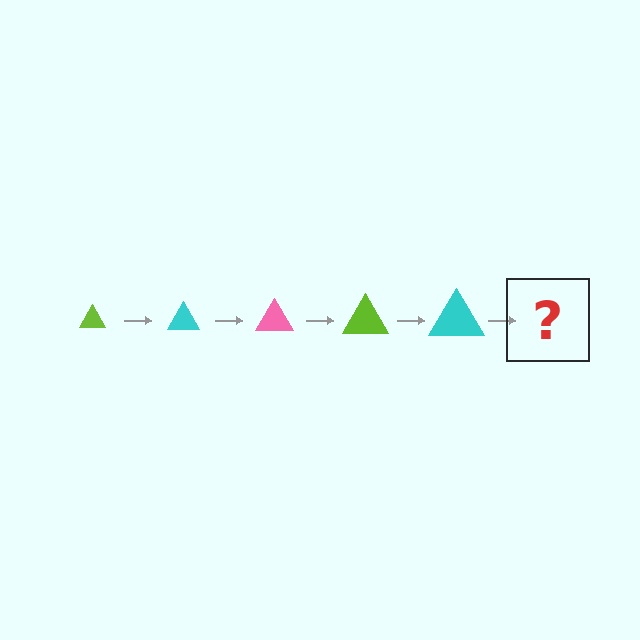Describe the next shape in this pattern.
It should be a pink triangle, larger than the previous one.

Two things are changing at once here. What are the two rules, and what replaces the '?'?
The two rules are that the triangle grows larger each step and the color cycles through lime, cyan, and pink. The '?' should be a pink triangle, larger than the previous one.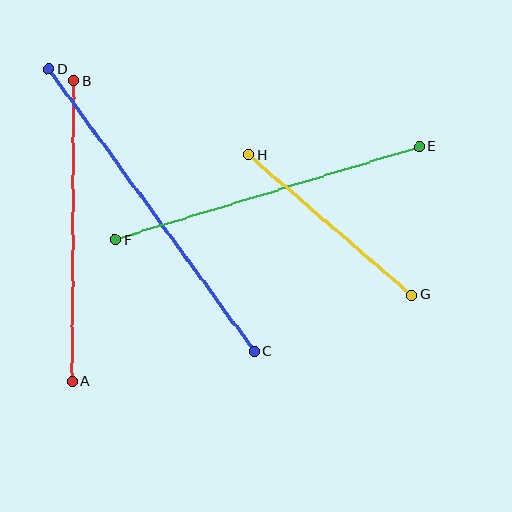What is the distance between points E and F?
The distance is approximately 317 pixels.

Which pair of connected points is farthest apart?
Points C and D are farthest apart.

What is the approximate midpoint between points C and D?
The midpoint is at approximately (151, 210) pixels.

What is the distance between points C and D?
The distance is approximately 349 pixels.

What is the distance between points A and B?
The distance is approximately 301 pixels.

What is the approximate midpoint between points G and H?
The midpoint is at approximately (330, 225) pixels.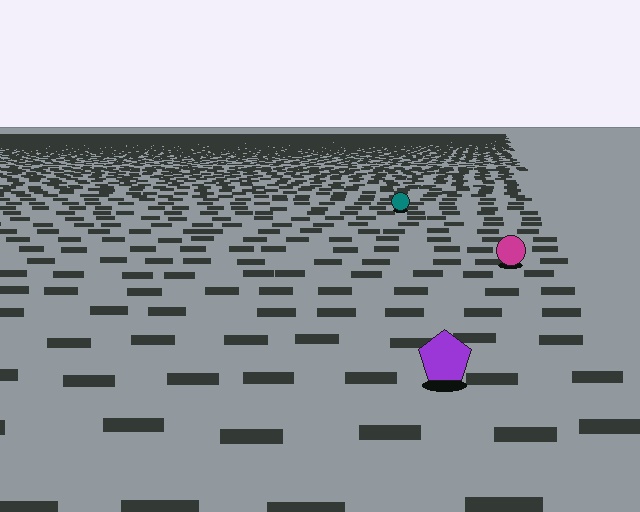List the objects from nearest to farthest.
From nearest to farthest: the purple pentagon, the magenta circle, the teal circle.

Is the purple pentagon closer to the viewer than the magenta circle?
Yes. The purple pentagon is closer — you can tell from the texture gradient: the ground texture is coarser near it.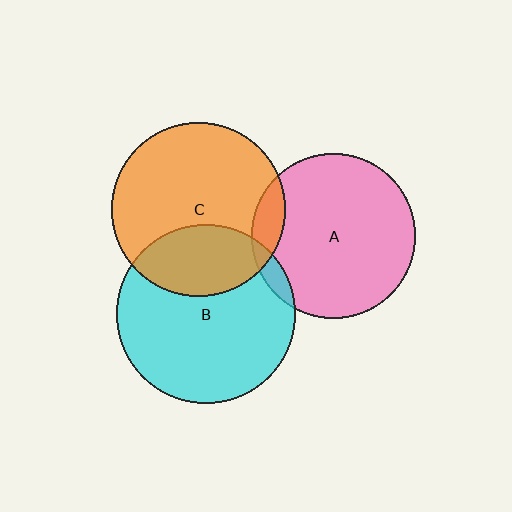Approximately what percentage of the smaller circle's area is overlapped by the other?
Approximately 5%.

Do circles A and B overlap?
Yes.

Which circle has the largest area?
Circle B (cyan).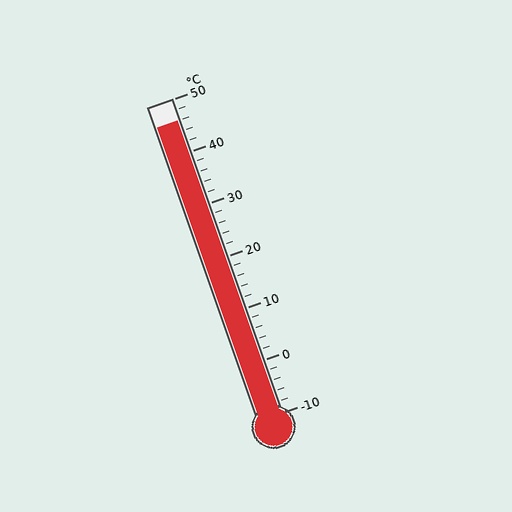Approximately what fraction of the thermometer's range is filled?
The thermometer is filled to approximately 95% of its range.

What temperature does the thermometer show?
The thermometer shows approximately 46°C.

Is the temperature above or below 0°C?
The temperature is above 0°C.